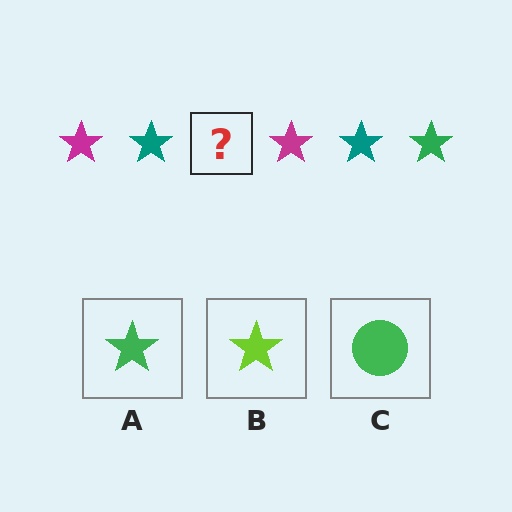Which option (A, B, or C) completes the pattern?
A.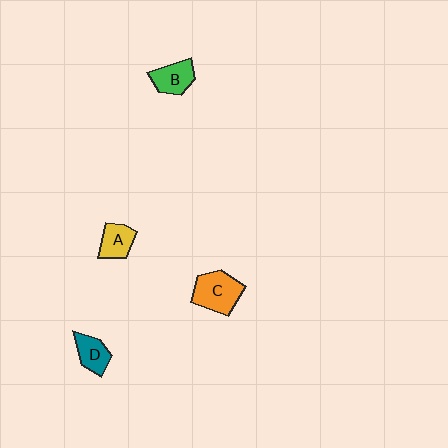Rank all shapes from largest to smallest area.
From largest to smallest: C (orange), B (green), A (yellow), D (teal).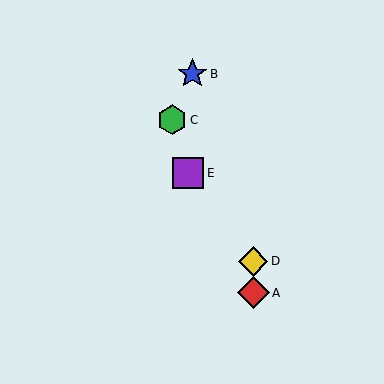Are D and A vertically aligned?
Yes, both are at x≈253.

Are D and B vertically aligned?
No, D is at x≈253 and B is at x≈192.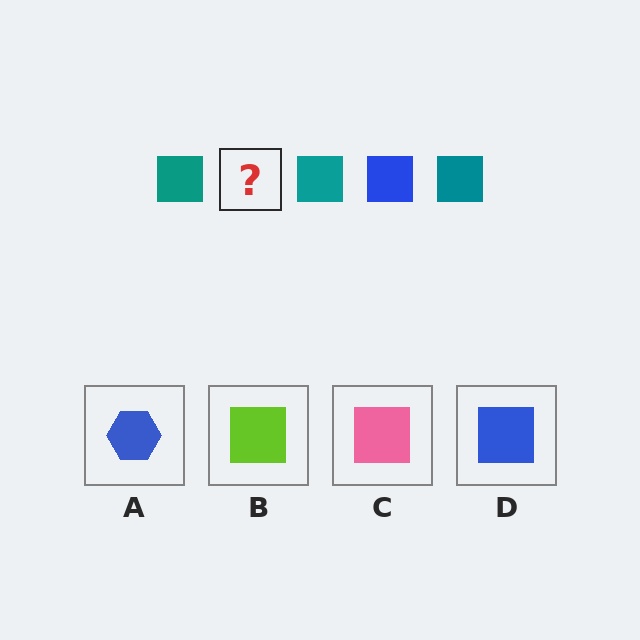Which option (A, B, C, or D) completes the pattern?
D.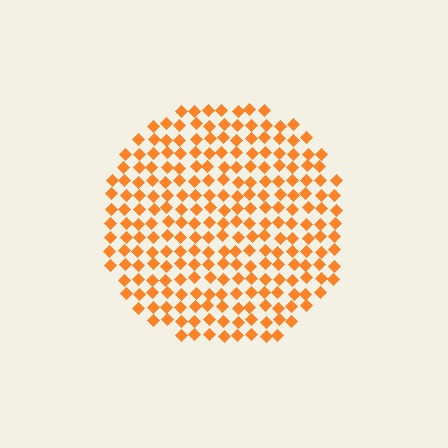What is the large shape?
The large shape is a circle.